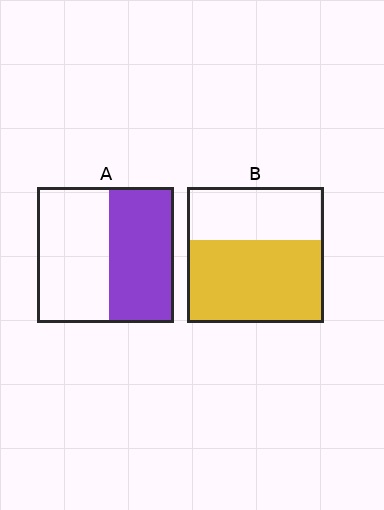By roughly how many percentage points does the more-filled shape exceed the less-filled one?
By roughly 15 percentage points (B over A).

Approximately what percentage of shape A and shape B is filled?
A is approximately 45% and B is approximately 60%.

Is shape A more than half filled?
Roughly half.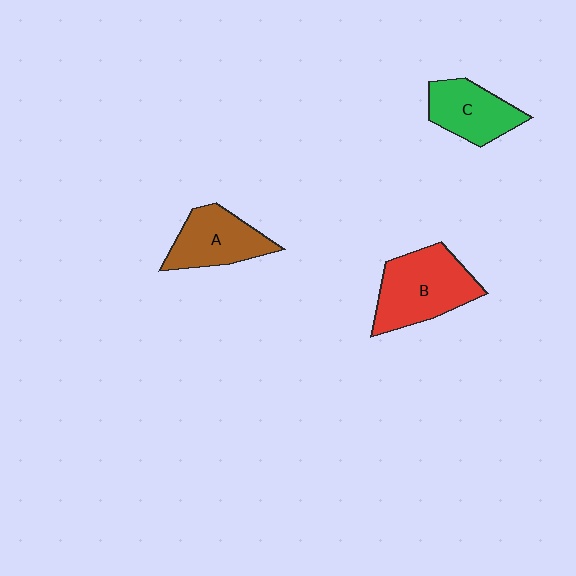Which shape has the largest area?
Shape B (red).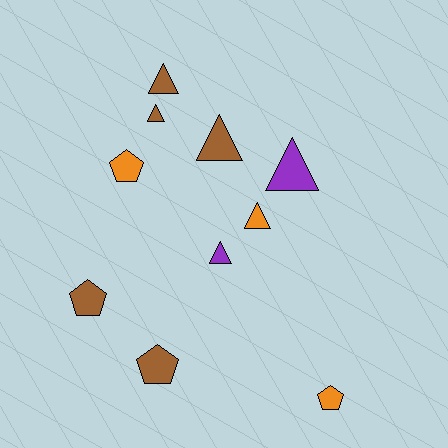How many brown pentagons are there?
There are 2 brown pentagons.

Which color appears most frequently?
Brown, with 5 objects.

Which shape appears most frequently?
Triangle, with 6 objects.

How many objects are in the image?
There are 10 objects.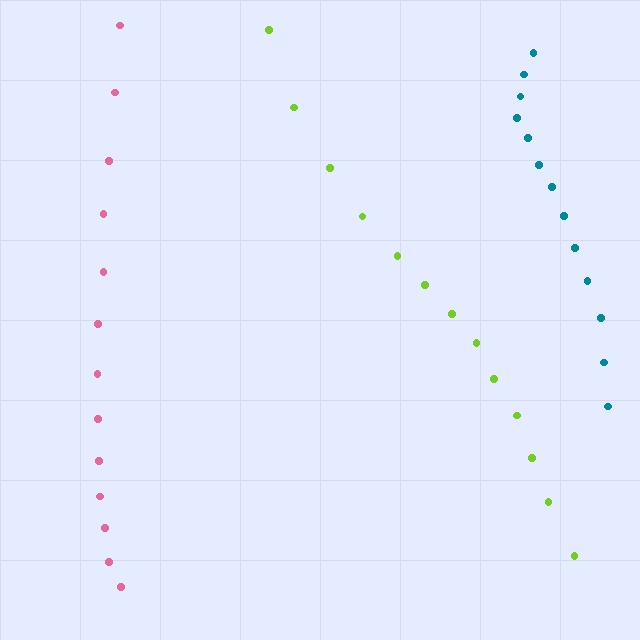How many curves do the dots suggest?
There are 3 distinct paths.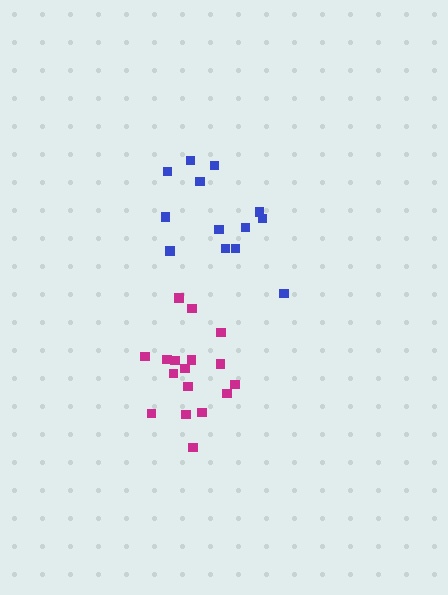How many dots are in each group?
Group 1: 17 dots, Group 2: 13 dots (30 total).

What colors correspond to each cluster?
The clusters are colored: magenta, blue.